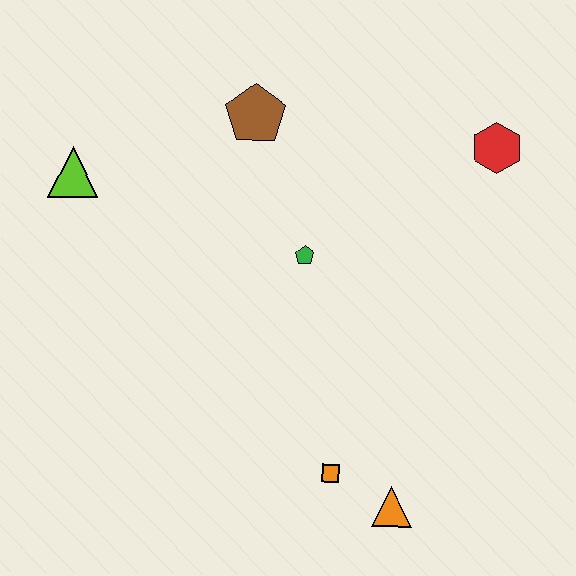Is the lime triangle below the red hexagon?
Yes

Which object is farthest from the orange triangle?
The lime triangle is farthest from the orange triangle.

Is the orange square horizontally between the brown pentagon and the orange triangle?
Yes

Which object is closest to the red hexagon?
The green pentagon is closest to the red hexagon.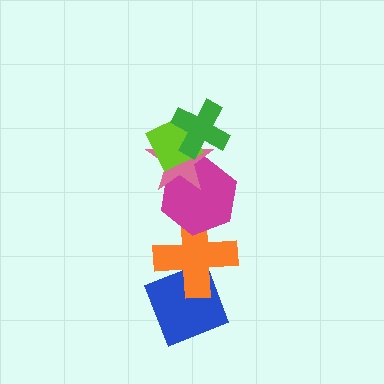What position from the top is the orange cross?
The orange cross is 5th from the top.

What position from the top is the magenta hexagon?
The magenta hexagon is 4th from the top.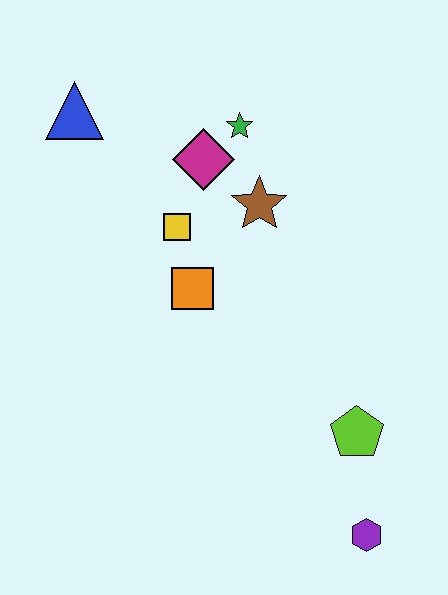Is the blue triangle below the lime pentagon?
No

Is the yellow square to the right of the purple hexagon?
No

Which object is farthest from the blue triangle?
The purple hexagon is farthest from the blue triangle.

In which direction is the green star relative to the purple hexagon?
The green star is above the purple hexagon.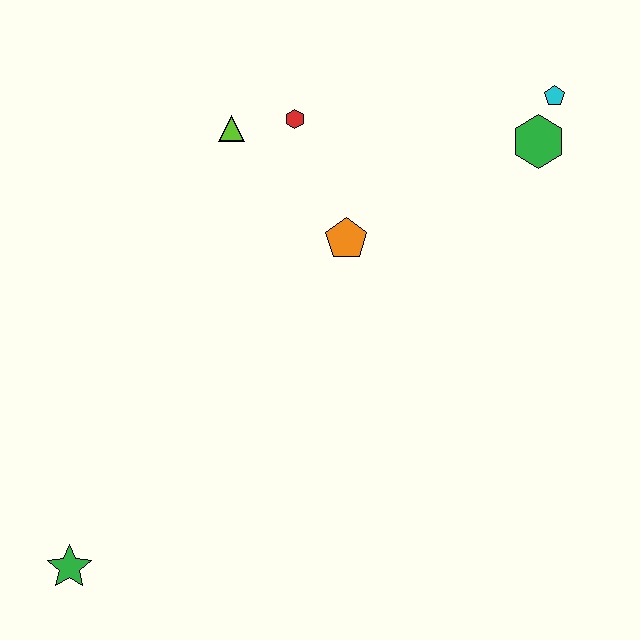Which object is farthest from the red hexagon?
The green star is farthest from the red hexagon.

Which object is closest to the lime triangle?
The red hexagon is closest to the lime triangle.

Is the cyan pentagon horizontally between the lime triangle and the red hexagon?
No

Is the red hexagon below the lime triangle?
No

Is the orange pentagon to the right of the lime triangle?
Yes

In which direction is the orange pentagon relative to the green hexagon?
The orange pentagon is to the left of the green hexagon.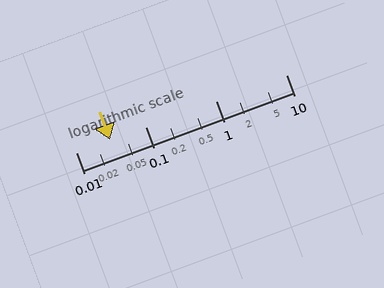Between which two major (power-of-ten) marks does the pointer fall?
The pointer is between 0.01 and 0.1.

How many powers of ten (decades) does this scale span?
The scale spans 3 decades, from 0.01 to 10.